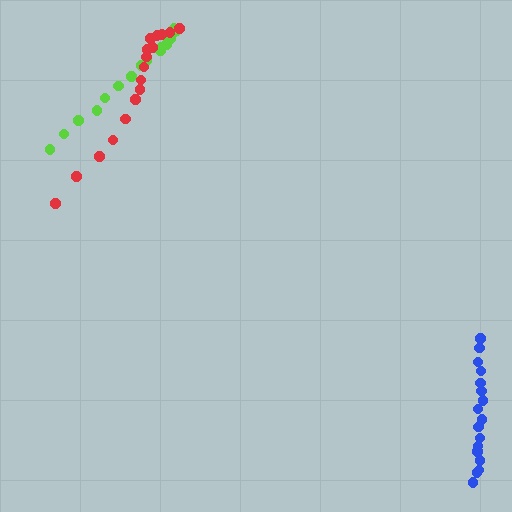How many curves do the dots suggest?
There are 3 distinct paths.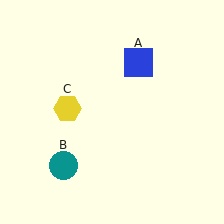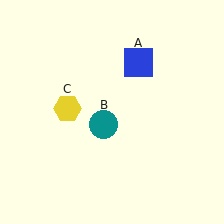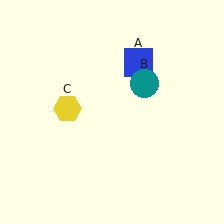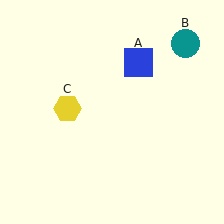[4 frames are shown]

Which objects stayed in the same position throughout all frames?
Blue square (object A) and yellow hexagon (object C) remained stationary.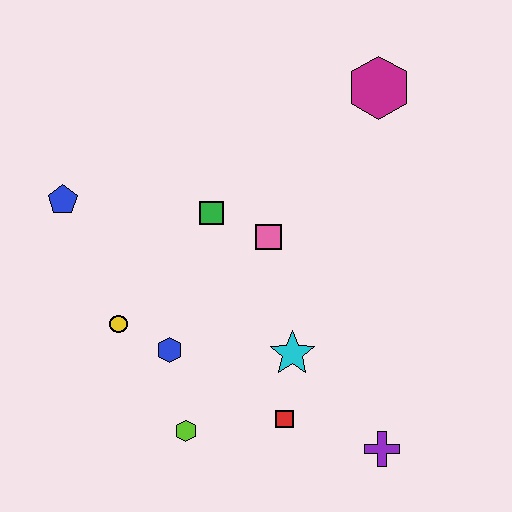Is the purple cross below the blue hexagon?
Yes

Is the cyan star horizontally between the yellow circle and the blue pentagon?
No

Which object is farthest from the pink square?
The purple cross is farthest from the pink square.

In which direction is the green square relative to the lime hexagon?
The green square is above the lime hexagon.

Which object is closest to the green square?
The pink square is closest to the green square.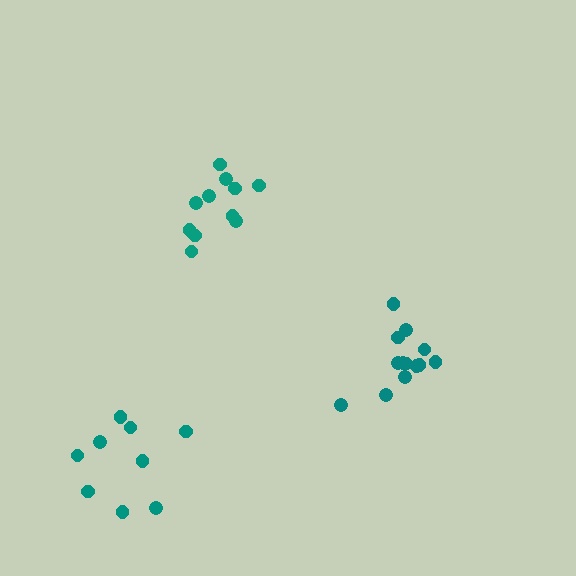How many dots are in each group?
Group 1: 13 dots, Group 2: 9 dots, Group 3: 11 dots (33 total).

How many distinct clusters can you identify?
There are 3 distinct clusters.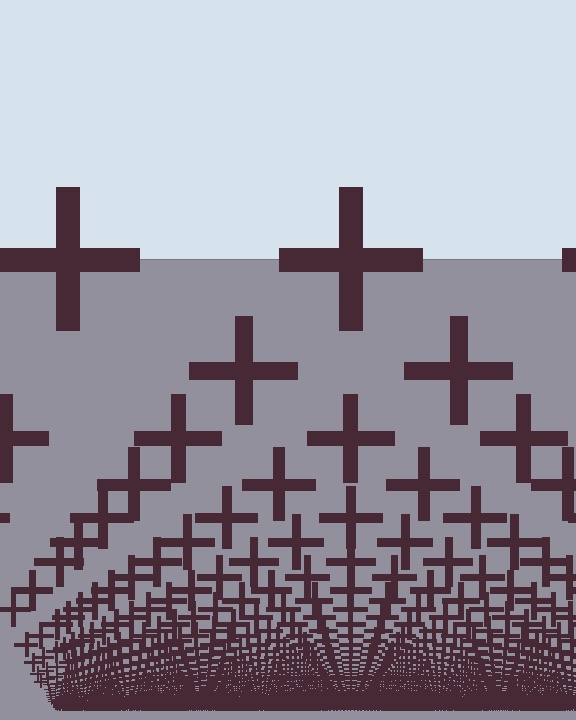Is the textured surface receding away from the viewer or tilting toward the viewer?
The surface appears to tilt toward the viewer. Texture elements get larger and sparser toward the top.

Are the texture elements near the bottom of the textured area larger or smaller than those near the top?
Smaller. The gradient is inverted — elements near the bottom are smaller and denser.